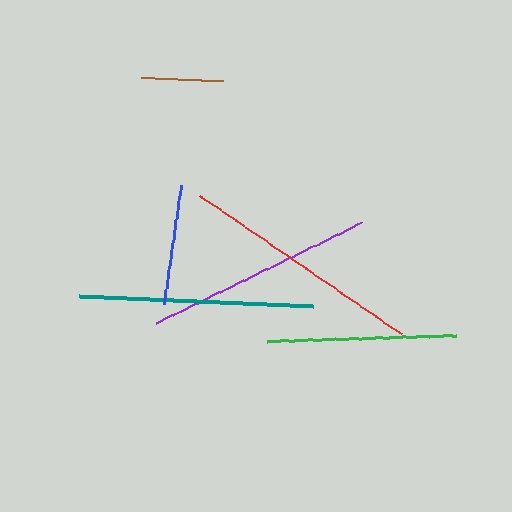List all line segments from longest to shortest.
From longest to shortest: red, teal, purple, green, blue, brown.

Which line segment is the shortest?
The brown line is the shortest at approximately 83 pixels.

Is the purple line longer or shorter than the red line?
The red line is longer than the purple line.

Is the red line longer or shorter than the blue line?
The red line is longer than the blue line.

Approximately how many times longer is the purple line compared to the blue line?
The purple line is approximately 1.9 times the length of the blue line.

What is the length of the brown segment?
The brown segment is approximately 83 pixels long.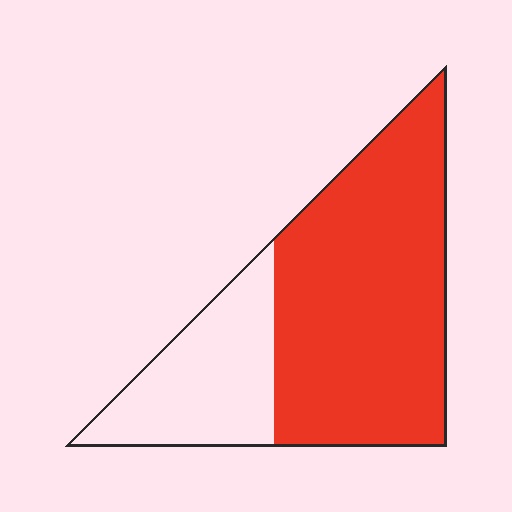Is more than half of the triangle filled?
Yes.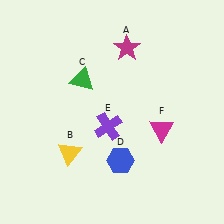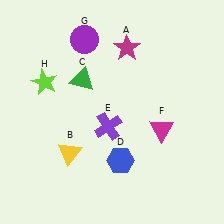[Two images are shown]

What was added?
A purple circle (G), a lime star (H) were added in Image 2.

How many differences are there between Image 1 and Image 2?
There are 2 differences between the two images.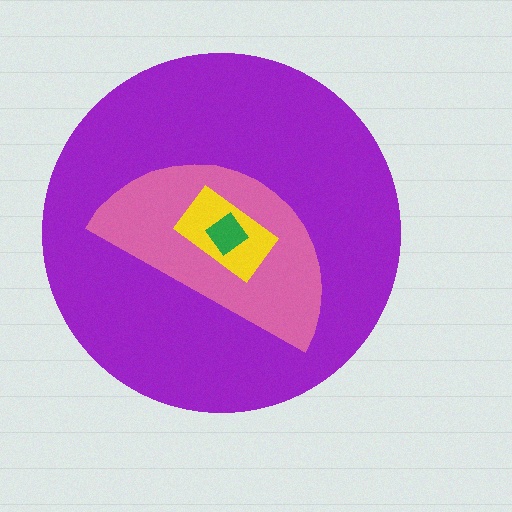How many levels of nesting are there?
4.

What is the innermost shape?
The green diamond.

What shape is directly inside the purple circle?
The pink semicircle.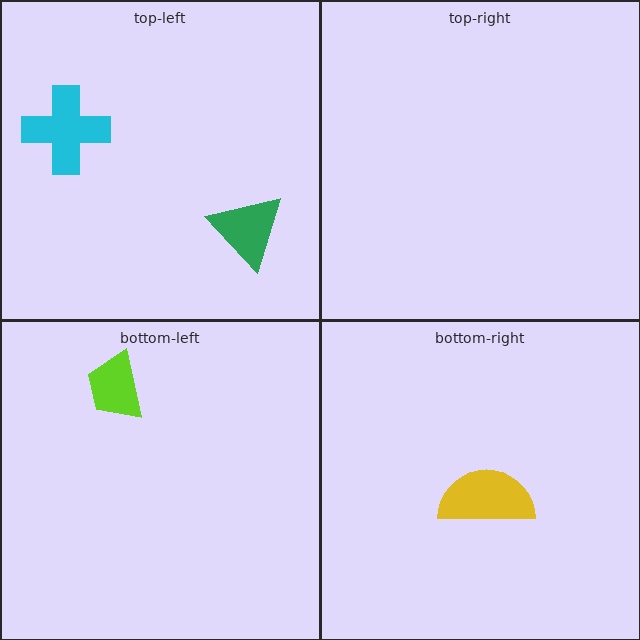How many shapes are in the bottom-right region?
1.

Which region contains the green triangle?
The top-left region.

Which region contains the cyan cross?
The top-left region.